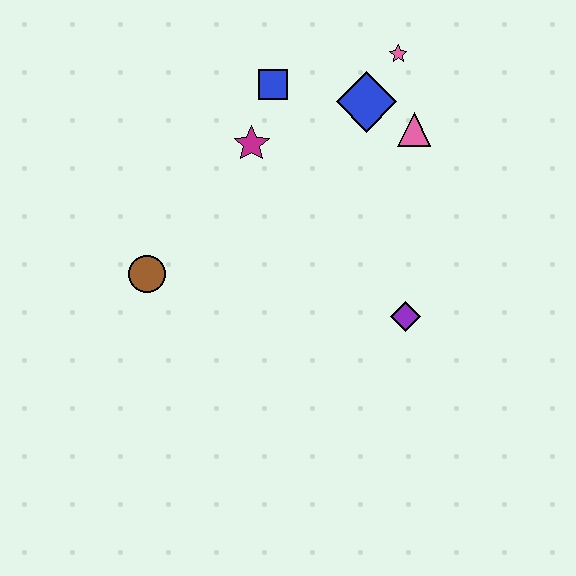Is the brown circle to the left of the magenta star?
Yes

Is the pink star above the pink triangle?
Yes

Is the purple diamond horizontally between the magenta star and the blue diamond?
No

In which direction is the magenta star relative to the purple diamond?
The magenta star is above the purple diamond.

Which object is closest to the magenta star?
The blue square is closest to the magenta star.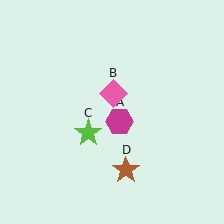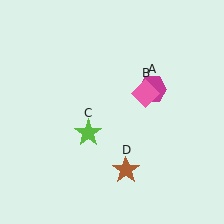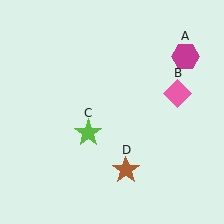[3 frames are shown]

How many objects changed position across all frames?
2 objects changed position: magenta hexagon (object A), pink diamond (object B).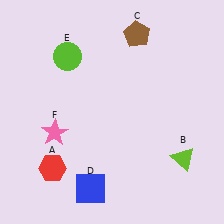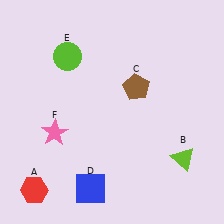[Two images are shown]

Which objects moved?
The objects that moved are: the red hexagon (A), the brown pentagon (C).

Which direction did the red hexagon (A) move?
The red hexagon (A) moved down.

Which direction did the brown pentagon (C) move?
The brown pentagon (C) moved down.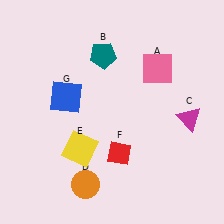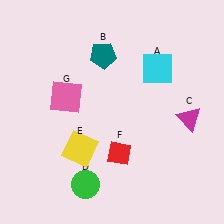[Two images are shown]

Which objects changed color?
A changed from pink to cyan. D changed from orange to green. G changed from blue to pink.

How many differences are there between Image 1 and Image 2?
There are 3 differences between the two images.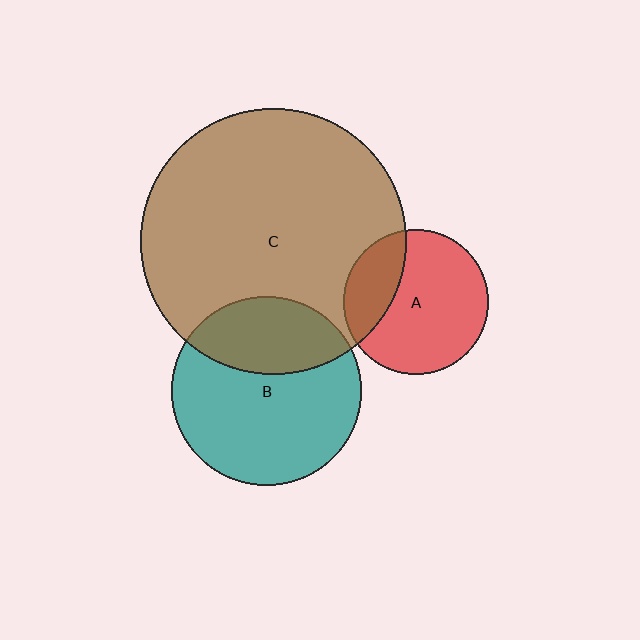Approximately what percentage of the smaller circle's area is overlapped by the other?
Approximately 30%.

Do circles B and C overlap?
Yes.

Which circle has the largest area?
Circle C (brown).